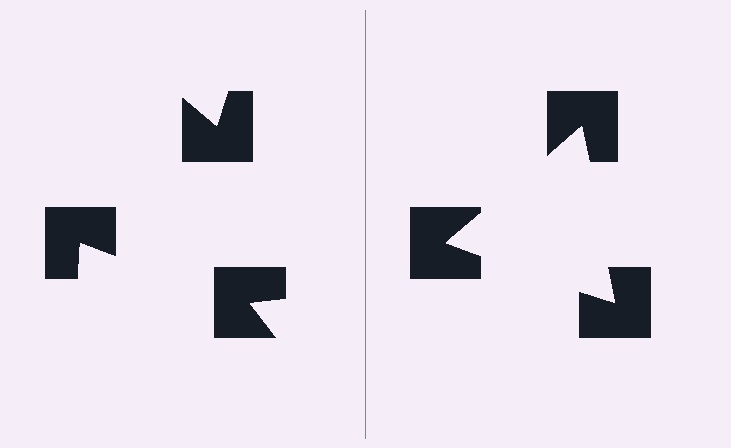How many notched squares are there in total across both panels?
6 — 3 on each side.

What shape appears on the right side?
An illusory triangle.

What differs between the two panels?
The notched squares are positioned identically on both sides; only the wedge orientations differ. On the right they align to a triangle; on the left they are misaligned.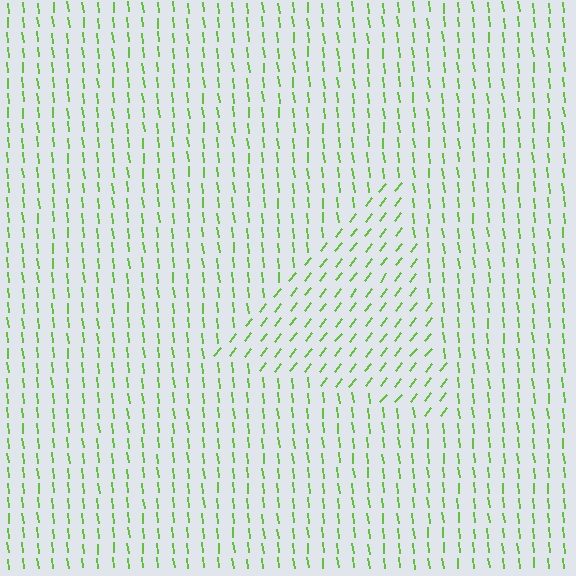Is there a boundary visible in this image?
Yes, there is a texture boundary formed by a change in line orientation.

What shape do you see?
I see a triangle.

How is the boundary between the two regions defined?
The boundary is defined purely by a change in line orientation (approximately 45 degrees difference). All lines are the same color and thickness.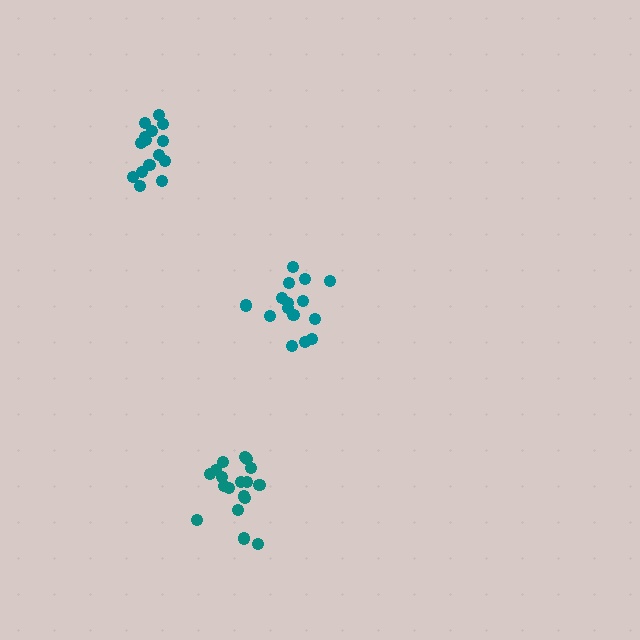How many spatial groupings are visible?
There are 3 spatial groupings.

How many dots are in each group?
Group 1: 15 dots, Group 2: 18 dots, Group 3: 15 dots (48 total).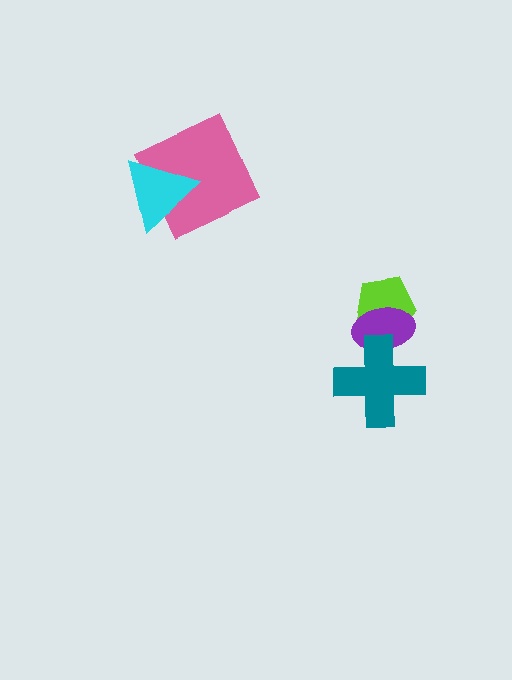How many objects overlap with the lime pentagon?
1 object overlaps with the lime pentagon.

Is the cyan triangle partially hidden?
No, no other shape covers it.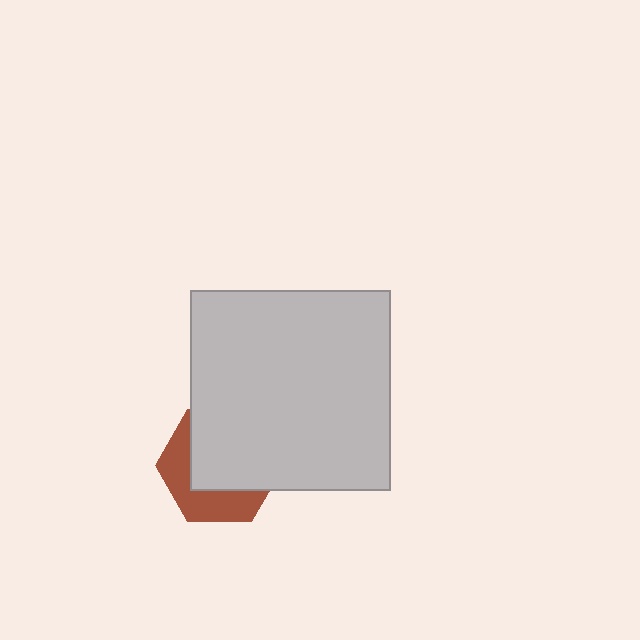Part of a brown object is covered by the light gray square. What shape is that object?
It is a hexagon.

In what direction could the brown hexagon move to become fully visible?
The brown hexagon could move toward the lower-left. That would shift it out from behind the light gray square entirely.